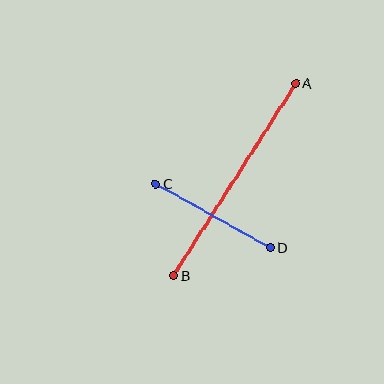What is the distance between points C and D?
The distance is approximately 131 pixels.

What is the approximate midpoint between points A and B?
The midpoint is at approximately (234, 179) pixels.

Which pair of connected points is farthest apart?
Points A and B are farthest apart.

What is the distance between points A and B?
The distance is approximately 228 pixels.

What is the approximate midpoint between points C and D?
The midpoint is at approximately (213, 215) pixels.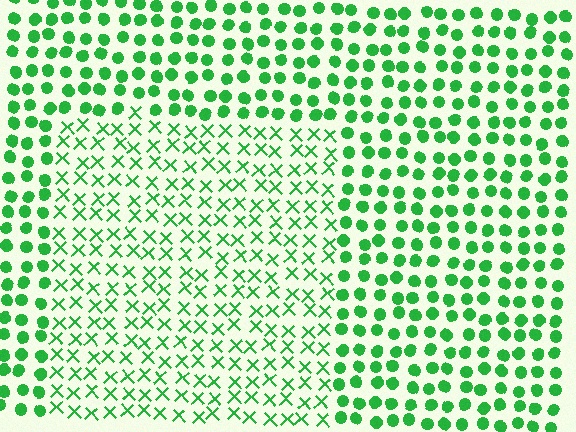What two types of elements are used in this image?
The image uses X marks inside the rectangle region and circles outside it.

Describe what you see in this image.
The image is filled with small green elements arranged in a uniform grid. A rectangle-shaped region contains X marks, while the surrounding area contains circles. The boundary is defined purely by the change in element shape.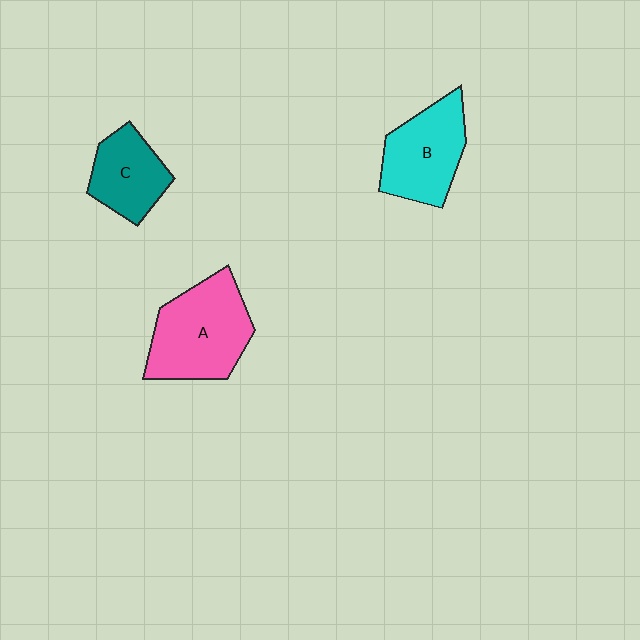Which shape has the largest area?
Shape A (pink).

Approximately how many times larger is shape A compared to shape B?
Approximately 1.2 times.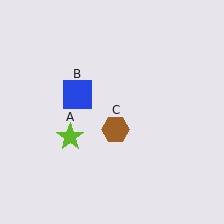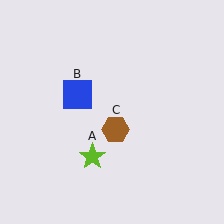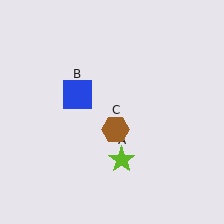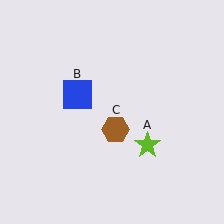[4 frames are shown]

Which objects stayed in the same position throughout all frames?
Blue square (object B) and brown hexagon (object C) remained stationary.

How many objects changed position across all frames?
1 object changed position: lime star (object A).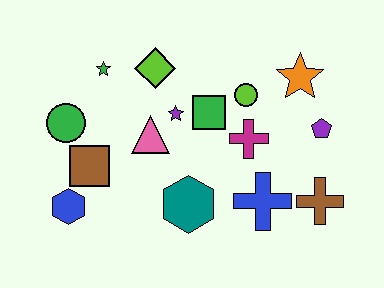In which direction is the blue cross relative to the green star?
The blue cross is to the right of the green star.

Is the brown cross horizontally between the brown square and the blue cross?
No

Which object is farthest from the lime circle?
The blue hexagon is farthest from the lime circle.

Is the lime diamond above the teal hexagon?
Yes